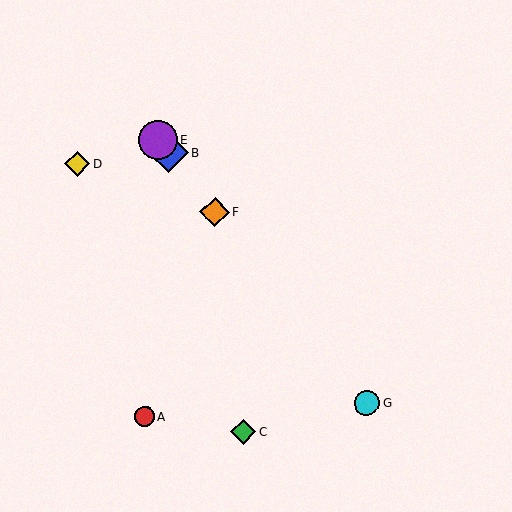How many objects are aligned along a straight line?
4 objects (B, E, F, G) are aligned along a straight line.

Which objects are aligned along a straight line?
Objects B, E, F, G are aligned along a straight line.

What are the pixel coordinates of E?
Object E is at (158, 140).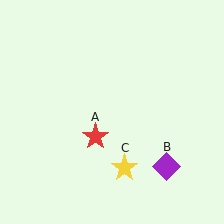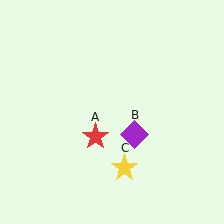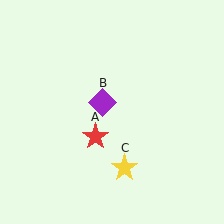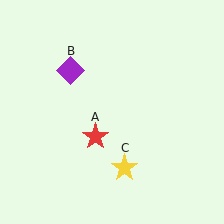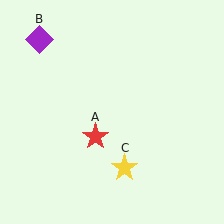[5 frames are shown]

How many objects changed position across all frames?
1 object changed position: purple diamond (object B).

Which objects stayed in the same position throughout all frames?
Red star (object A) and yellow star (object C) remained stationary.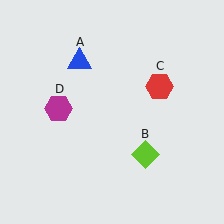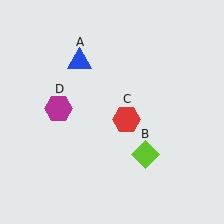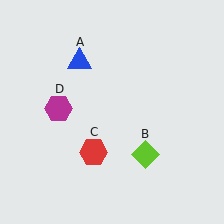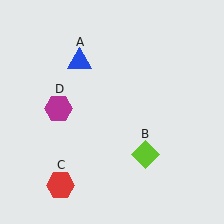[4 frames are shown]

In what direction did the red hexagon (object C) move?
The red hexagon (object C) moved down and to the left.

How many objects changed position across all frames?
1 object changed position: red hexagon (object C).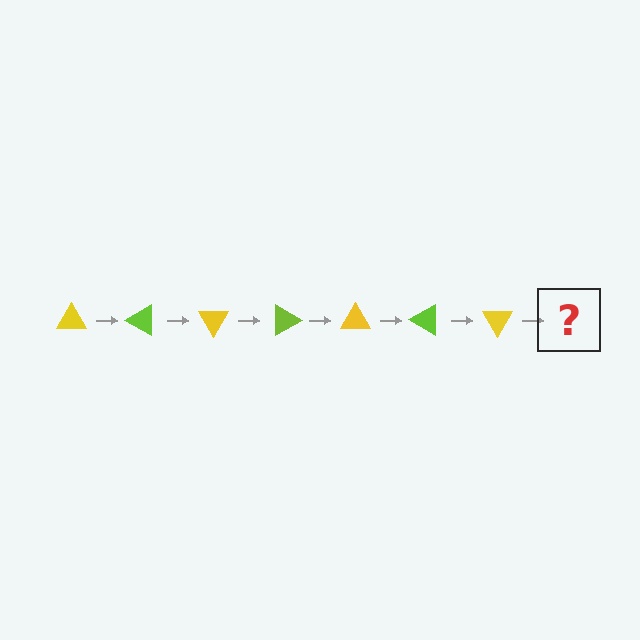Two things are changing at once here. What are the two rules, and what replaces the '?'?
The two rules are that it rotates 30 degrees each step and the color cycles through yellow and lime. The '?' should be a lime triangle, rotated 210 degrees from the start.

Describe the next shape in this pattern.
It should be a lime triangle, rotated 210 degrees from the start.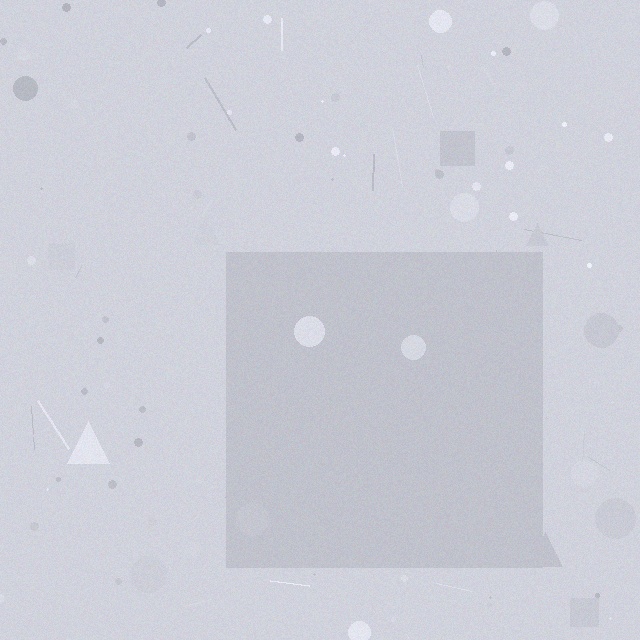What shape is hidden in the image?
A square is hidden in the image.